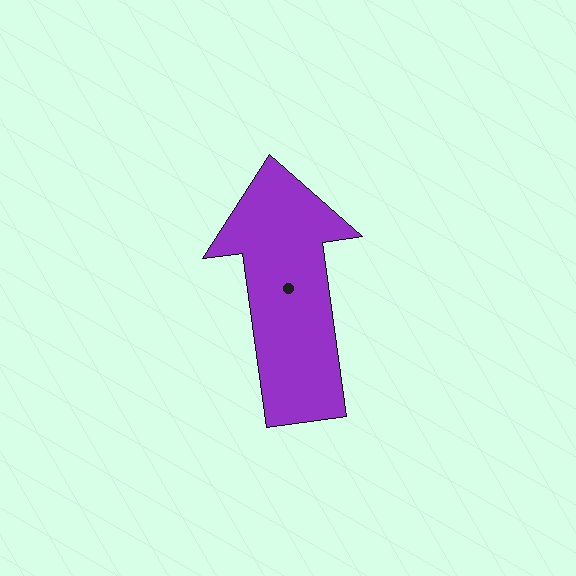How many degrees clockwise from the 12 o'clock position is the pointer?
Approximately 352 degrees.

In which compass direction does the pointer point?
North.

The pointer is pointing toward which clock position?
Roughly 12 o'clock.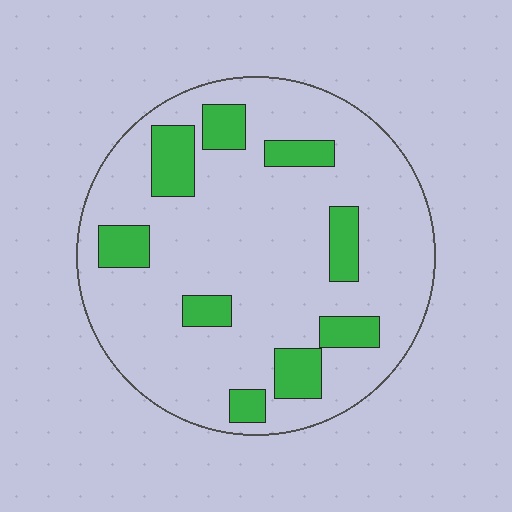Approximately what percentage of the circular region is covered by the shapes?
Approximately 20%.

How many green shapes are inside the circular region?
9.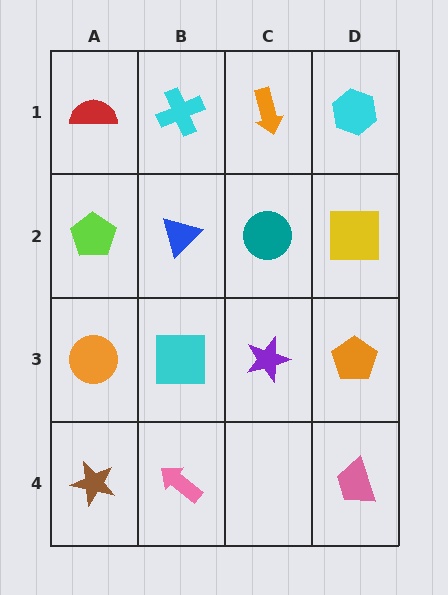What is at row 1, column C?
An orange arrow.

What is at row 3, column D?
An orange pentagon.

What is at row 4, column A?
A brown star.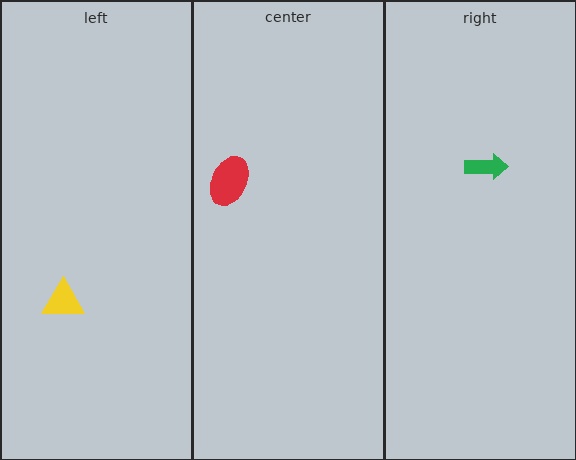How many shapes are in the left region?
1.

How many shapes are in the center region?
1.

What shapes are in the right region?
The green arrow.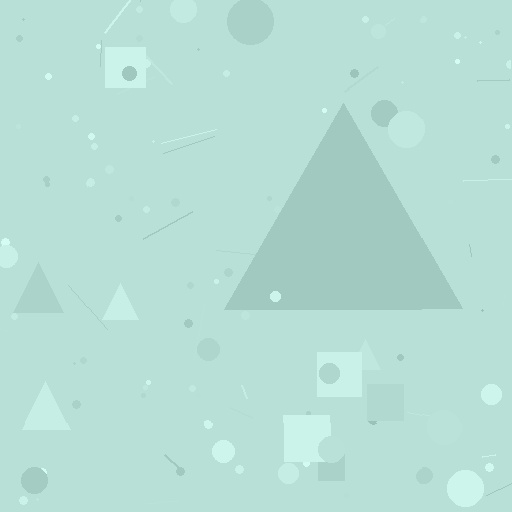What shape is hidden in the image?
A triangle is hidden in the image.